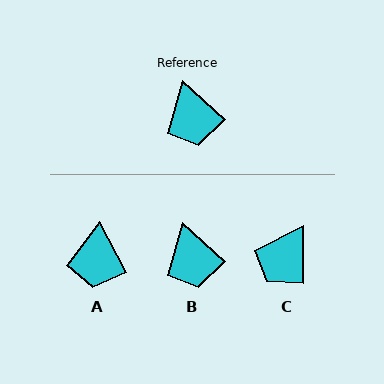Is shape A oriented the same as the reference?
No, it is off by about 20 degrees.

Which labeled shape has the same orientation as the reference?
B.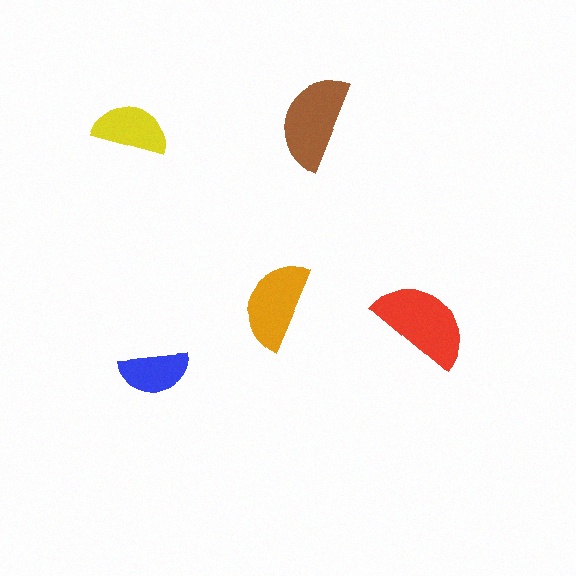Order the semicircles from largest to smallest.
the red one, the brown one, the orange one, the yellow one, the blue one.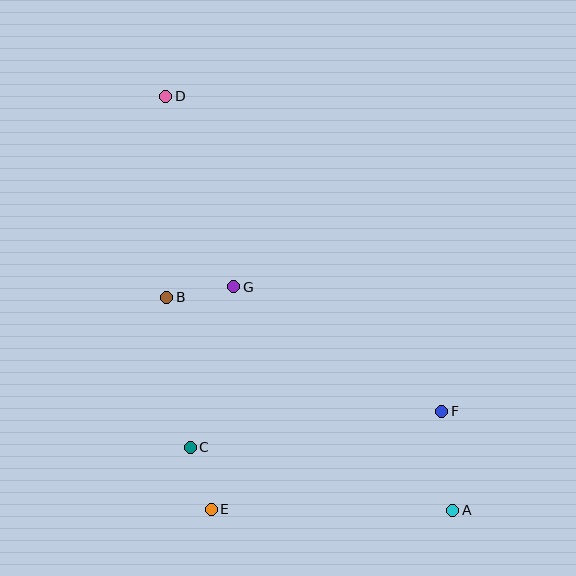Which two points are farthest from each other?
Points A and D are farthest from each other.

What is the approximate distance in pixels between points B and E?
The distance between B and E is approximately 217 pixels.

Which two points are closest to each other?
Points C and E are closest to each other.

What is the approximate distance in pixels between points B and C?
The distance between B and C is approximately 152 pixels.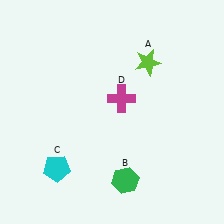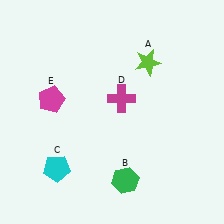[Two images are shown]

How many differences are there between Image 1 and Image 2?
There is 1 difference between the two images.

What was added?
A magenta pentagon (E) was added in Image 2.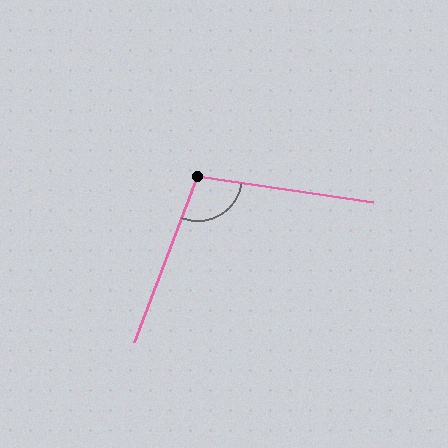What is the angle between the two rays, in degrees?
Approximately 103 degrees.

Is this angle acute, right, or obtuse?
It is obtuse.